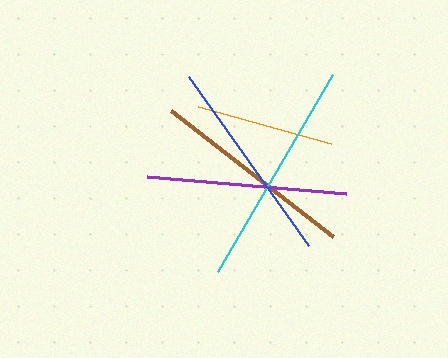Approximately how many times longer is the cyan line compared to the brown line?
The cyan line is approximately 1.1 times the length of the brown line.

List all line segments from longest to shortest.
From longest to shortest: cyan, blue, brown, purple, orange.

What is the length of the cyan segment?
The cyan segment is approximately 228 pixels long.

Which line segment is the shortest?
The orange line is the shortest at approximately 138 pixels.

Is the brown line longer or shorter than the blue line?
The blue line is longer than the brown line.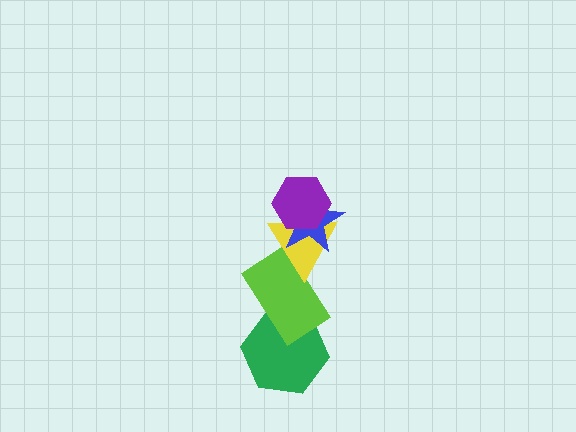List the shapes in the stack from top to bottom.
From top to bottom: the purple hexagon, the blue star, the yellow triangle, the lime rectangle, the green hexagon.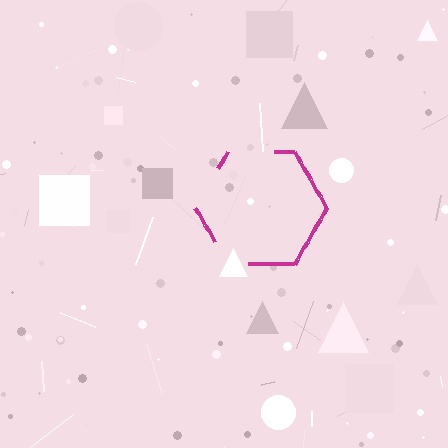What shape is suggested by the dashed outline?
The dashed outline suggests a hexagon.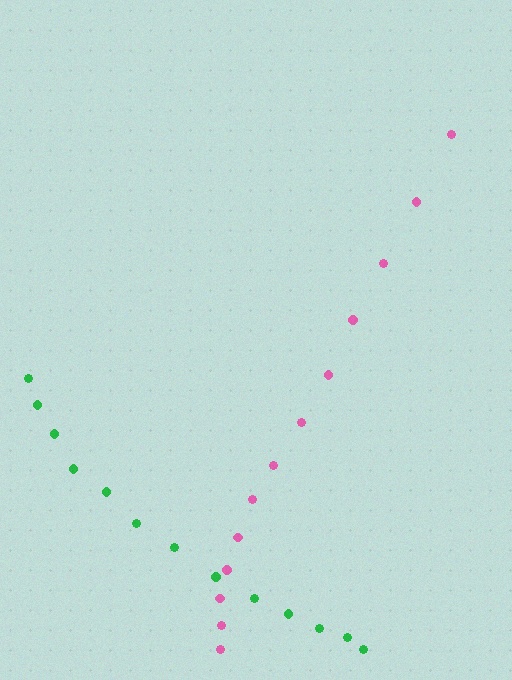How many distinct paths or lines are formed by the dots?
There are 2 distinct paths.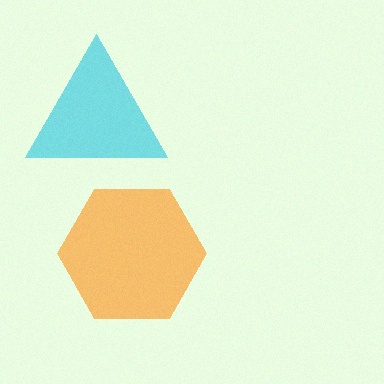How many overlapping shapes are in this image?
There are 2 overlapping shapes in the image.